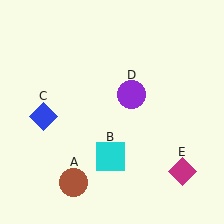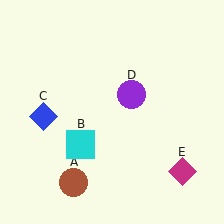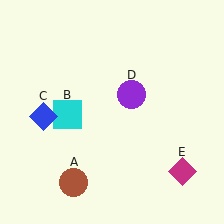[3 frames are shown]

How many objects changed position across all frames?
1 object changed position: cyan square (object B).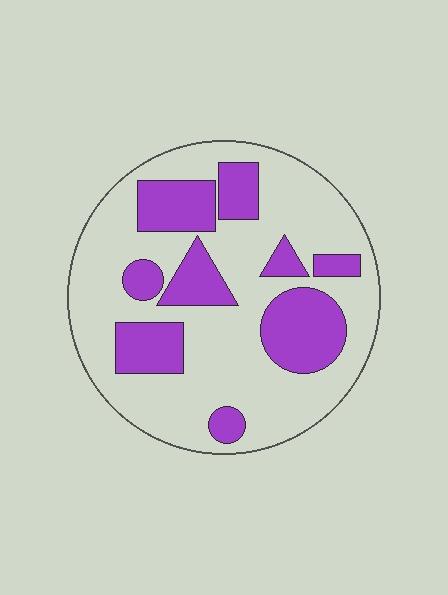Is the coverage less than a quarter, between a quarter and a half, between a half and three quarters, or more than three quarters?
Between a quarter and a half.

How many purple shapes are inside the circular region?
9.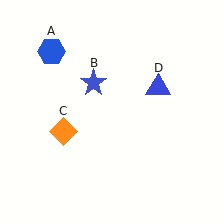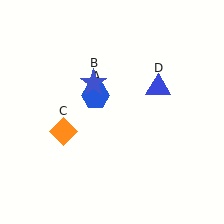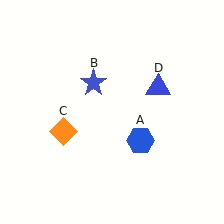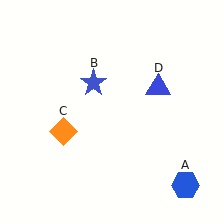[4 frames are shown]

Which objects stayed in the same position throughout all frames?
Blue star (object B) and orange diamond (object C) and blue triangle (object D) remained stationary.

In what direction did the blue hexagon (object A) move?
The blue hexagon (object A) moved down and to the right.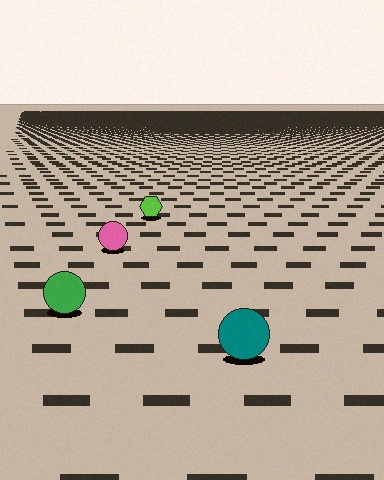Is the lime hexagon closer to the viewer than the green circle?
No. The green circle is closer — you can tell from the texture gradient: the ground texture is coarser near it.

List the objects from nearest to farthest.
From nearest to farthest: the teal circle, the green circle, the pink circle, the lime hexagon.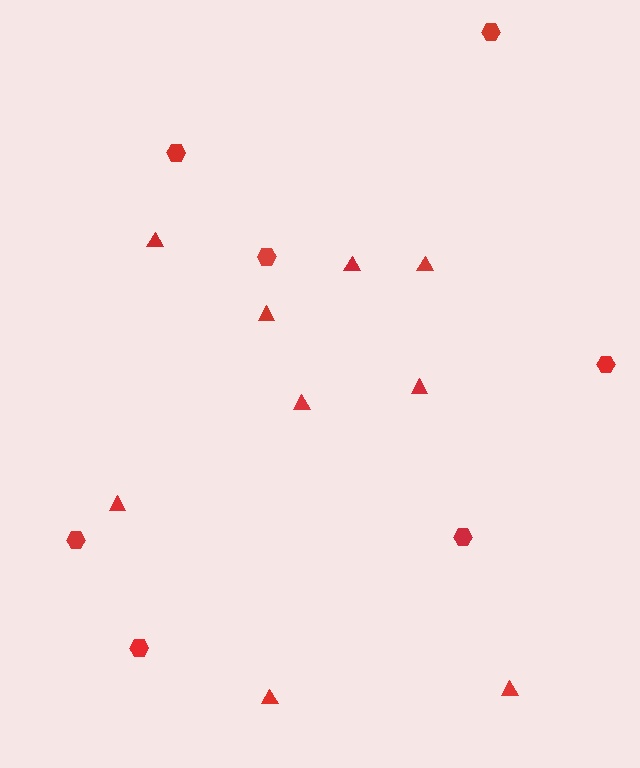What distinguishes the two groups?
There are 2 groups: one group of triangles (9) and one group of hexagons (7).